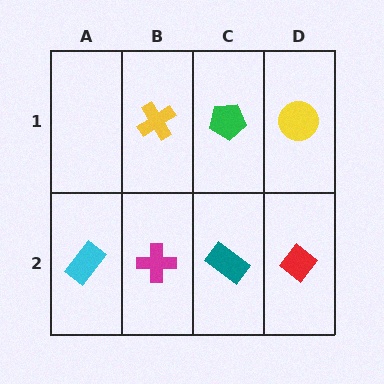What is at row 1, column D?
A yellow circle.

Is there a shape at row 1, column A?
No, that cell is empty.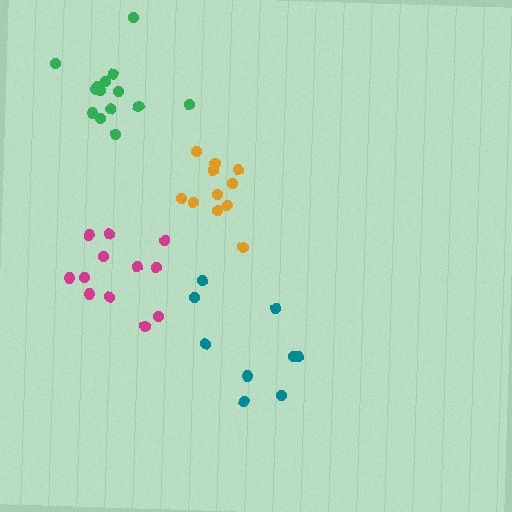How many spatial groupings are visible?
There are 4 spatial groupings.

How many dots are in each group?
Group 1: 11 dots, Group 2: 12 dots, Group 3: 15 dots, Group 4: 9 dots (47 total).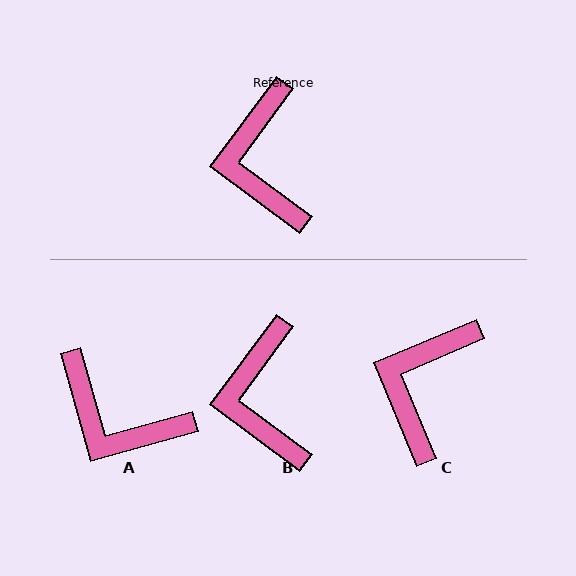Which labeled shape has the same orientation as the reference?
B.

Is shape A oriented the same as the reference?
No, it is off by about 52 degrees.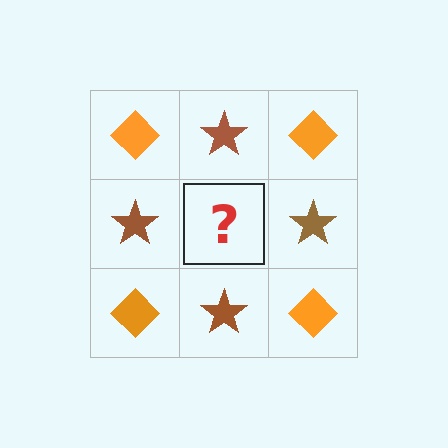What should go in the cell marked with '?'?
The missing cell should contain an orange diamond.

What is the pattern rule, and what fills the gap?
The rule is that it alternates orange diamond and brown star in a checkerboard pattern. The gap should be filled with an orange diamond.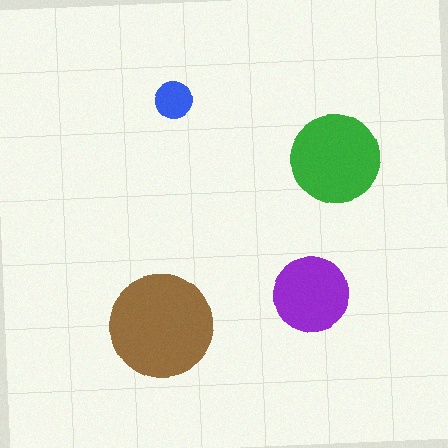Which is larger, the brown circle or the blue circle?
The brown one.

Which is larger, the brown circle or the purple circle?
The brown one.